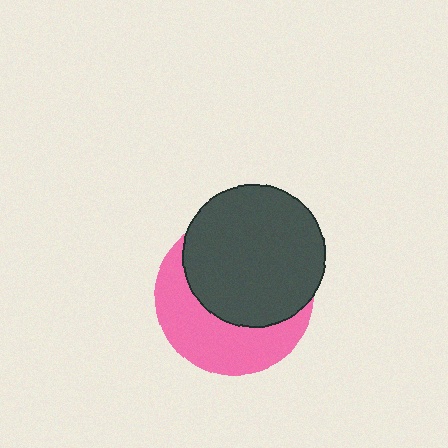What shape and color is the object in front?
The object in front is a dark gray circle.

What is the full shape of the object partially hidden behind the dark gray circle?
The partially hidden object is a pink circle.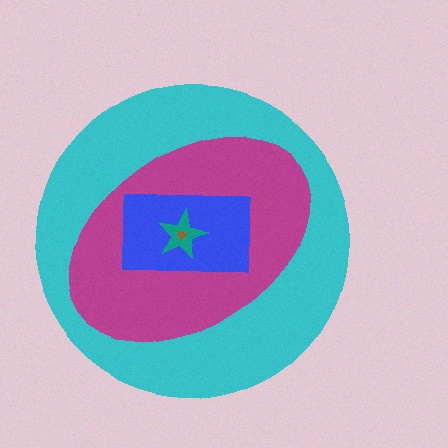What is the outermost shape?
The cyan circle.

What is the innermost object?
The brown triangle.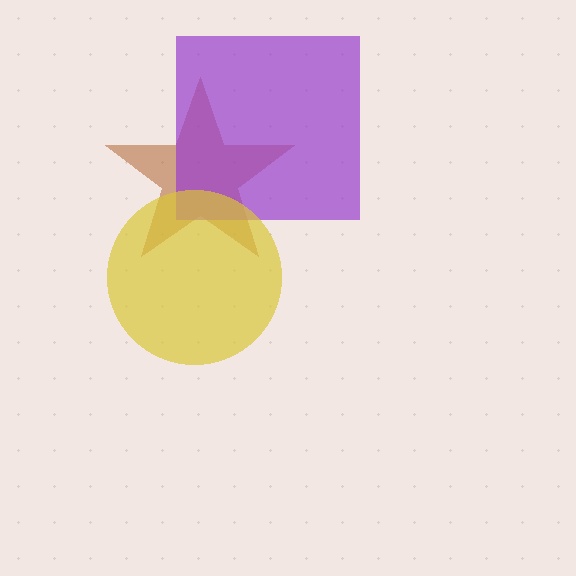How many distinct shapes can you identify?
There are 3 distinct shapes: a brown star, a purple square, a yellow circle.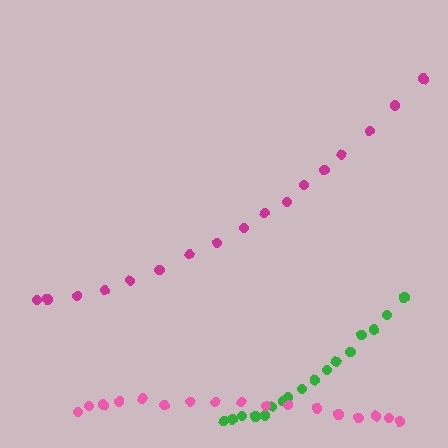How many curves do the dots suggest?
There are 3 distinct paths.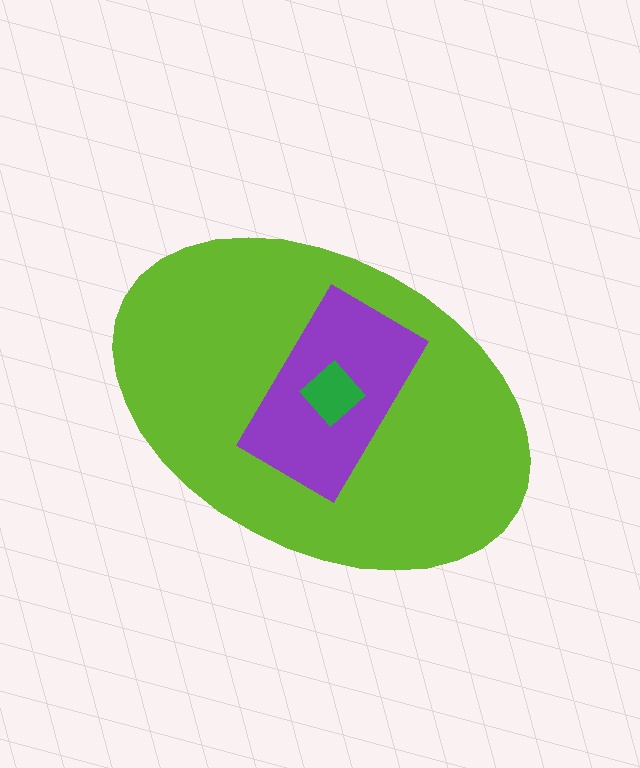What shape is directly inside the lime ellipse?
The purple rectangle.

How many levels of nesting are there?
3.